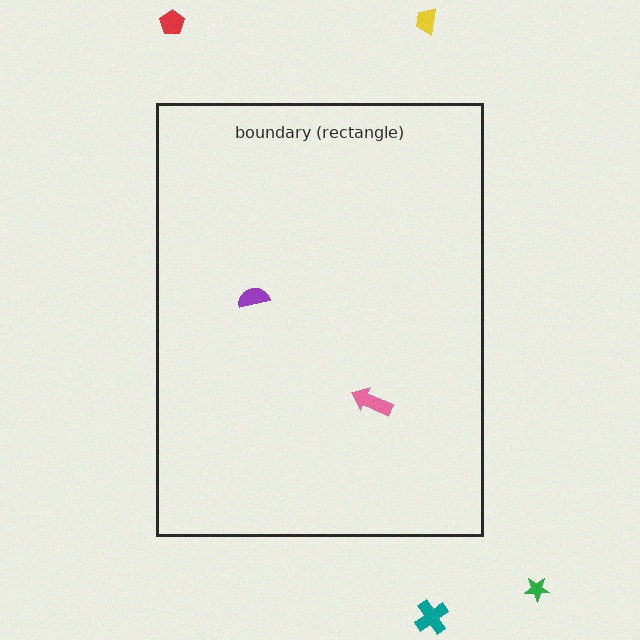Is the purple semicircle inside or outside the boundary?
Inside.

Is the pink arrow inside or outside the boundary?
Inside.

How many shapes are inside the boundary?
2 inside, 4 outside.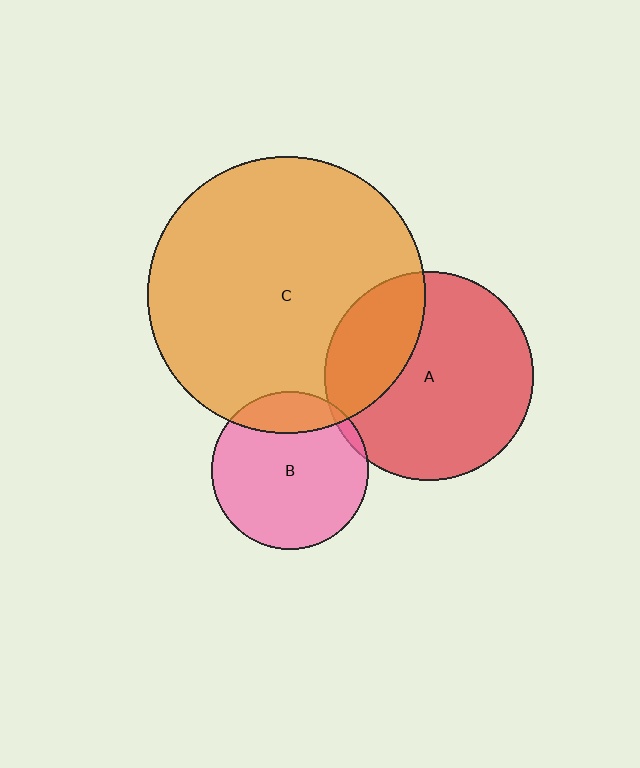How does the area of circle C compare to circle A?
Approximately 1.8 times.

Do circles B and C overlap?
Yes.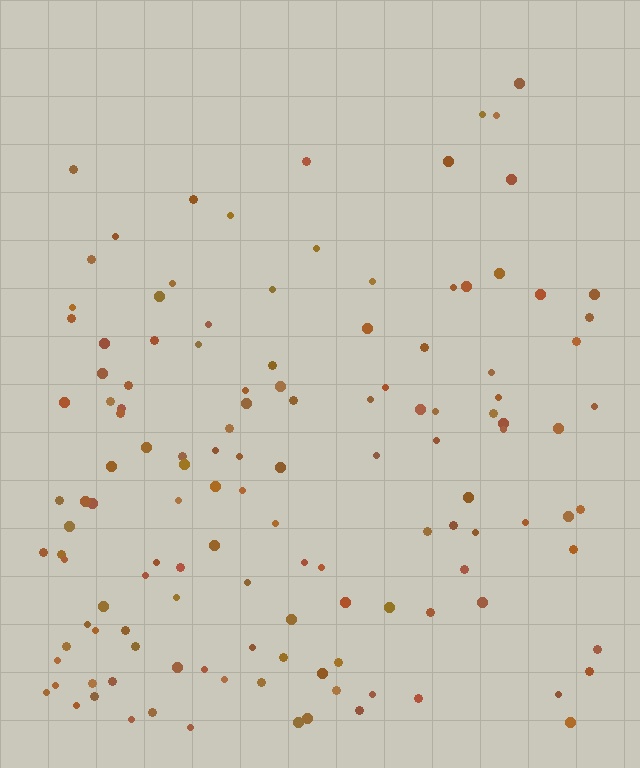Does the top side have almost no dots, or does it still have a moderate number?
Still a moderate number, just noticeably fewer than the bottom.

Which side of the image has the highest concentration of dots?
The bottom.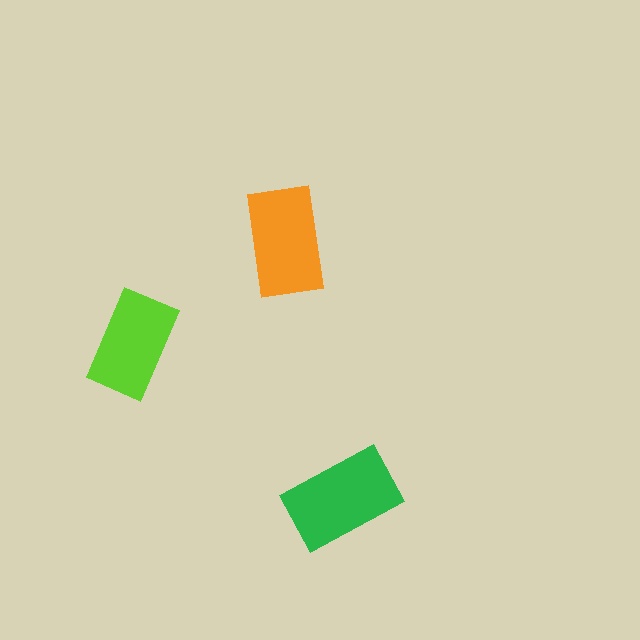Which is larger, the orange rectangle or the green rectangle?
The green one.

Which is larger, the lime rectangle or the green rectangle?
The green one.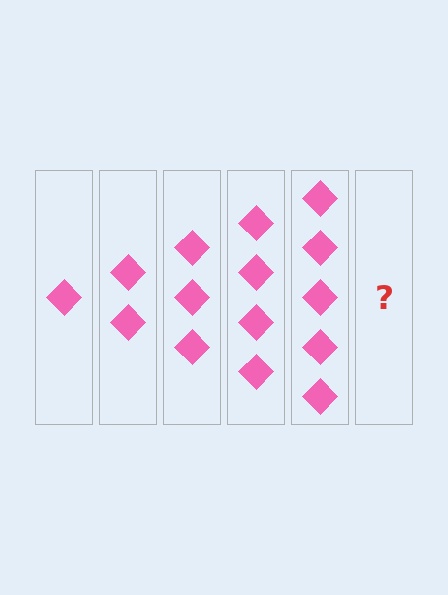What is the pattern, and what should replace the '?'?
The pattern is that each step adds one more diamond. The '?' should be 6 diamonds.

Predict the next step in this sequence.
The next step is 6 diamonds.